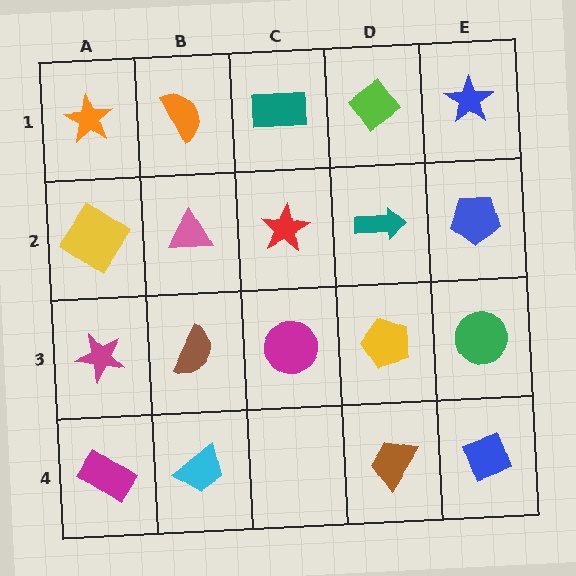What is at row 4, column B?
A cyan trapezoid.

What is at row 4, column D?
A brown trapezoid.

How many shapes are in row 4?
4 shapes.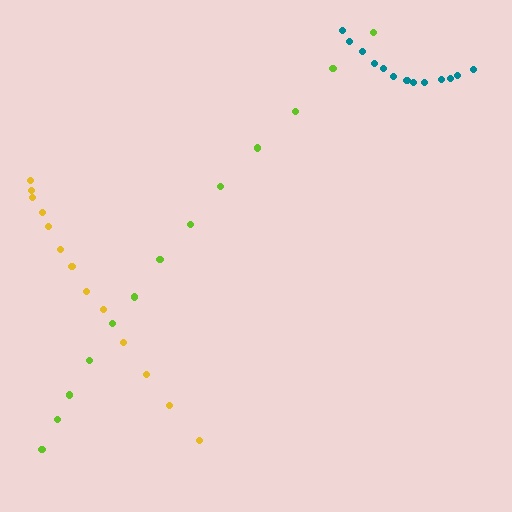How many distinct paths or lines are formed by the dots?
There are 3 distinct paths.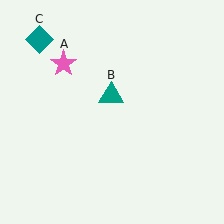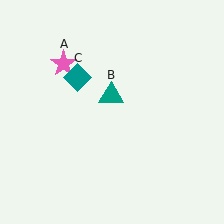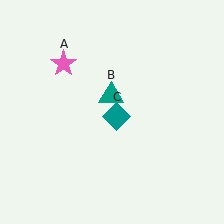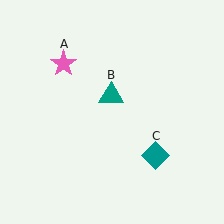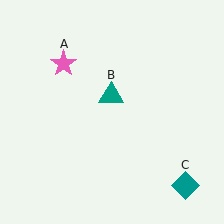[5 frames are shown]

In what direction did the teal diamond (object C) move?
The teal diamond (object C) moved down and to the right.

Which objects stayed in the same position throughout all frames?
Pink star (object A) and teal triangle (object B) remained stationary.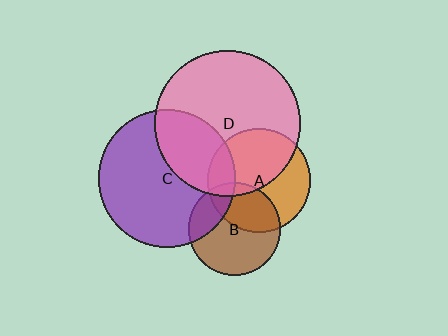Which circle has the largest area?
Circle D (pink).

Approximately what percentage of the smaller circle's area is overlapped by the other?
Approximately 5%.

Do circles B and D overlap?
Yes.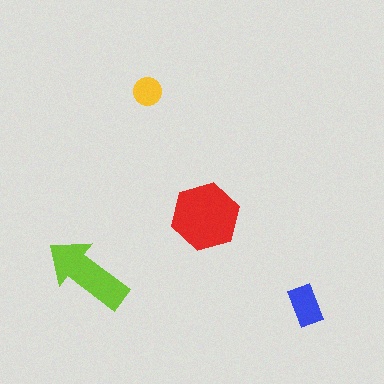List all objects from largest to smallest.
The red hexagon, the lime arrow, the blue rectangle, the yellow circle.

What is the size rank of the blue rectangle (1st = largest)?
3rd.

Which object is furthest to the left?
The lime arrow is leftmost.